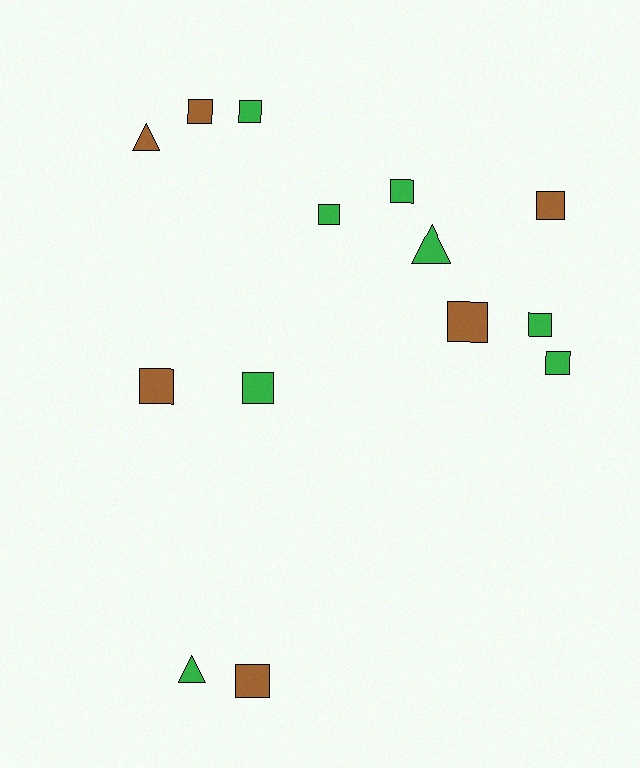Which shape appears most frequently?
Square, with 11 objects.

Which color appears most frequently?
Green, with 8 objects.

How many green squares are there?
There are 6 green squares.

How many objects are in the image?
There are 14 objects.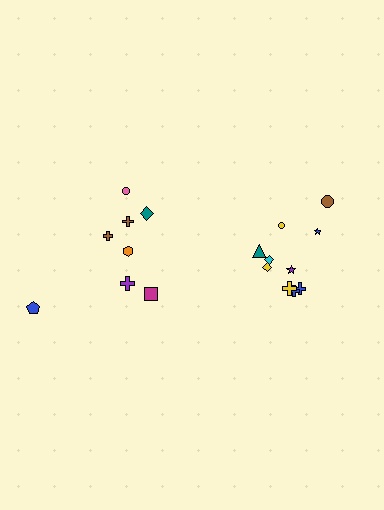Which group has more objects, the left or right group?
The right group.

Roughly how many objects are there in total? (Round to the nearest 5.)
Roughly 20 objects in total.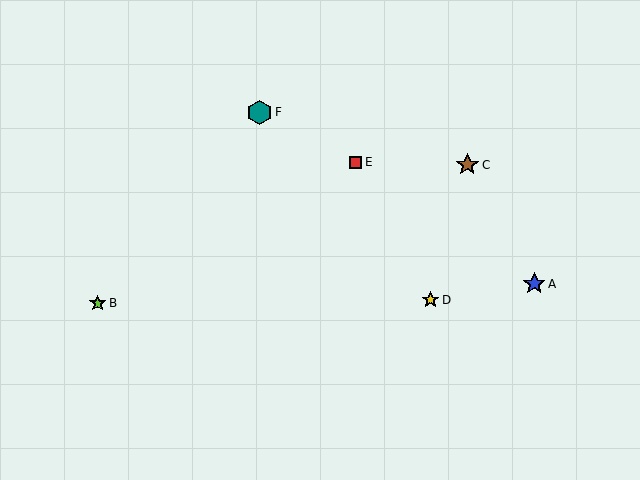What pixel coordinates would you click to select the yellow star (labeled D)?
Click at (431, 300) to select the yellow star D.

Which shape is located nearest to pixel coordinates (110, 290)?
The lime star (labeled B) at (98, 303) is nearest to that location.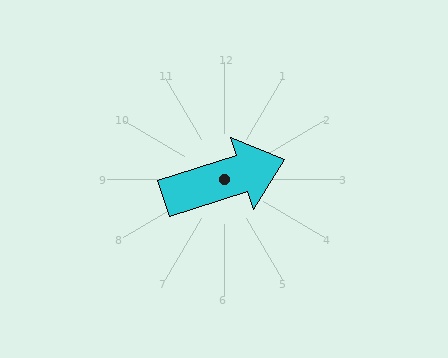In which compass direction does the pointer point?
East.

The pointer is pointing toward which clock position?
Roughly 2 o'clock.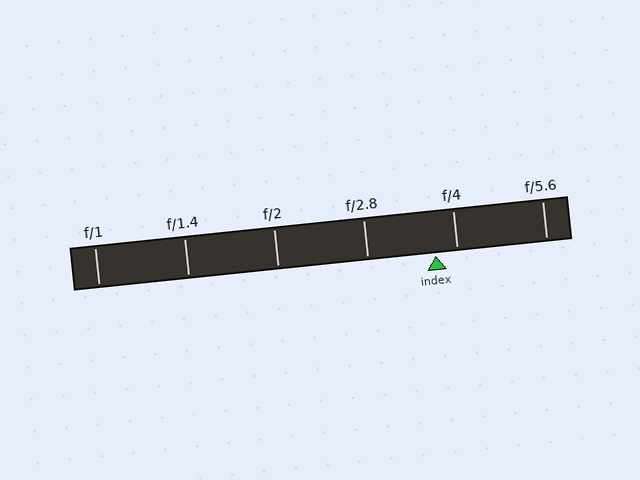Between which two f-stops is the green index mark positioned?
The index mark is between f/2.8 and f/4.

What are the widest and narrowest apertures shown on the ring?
The widest aperture shown is f/1 and the narrowest is f/5.6.